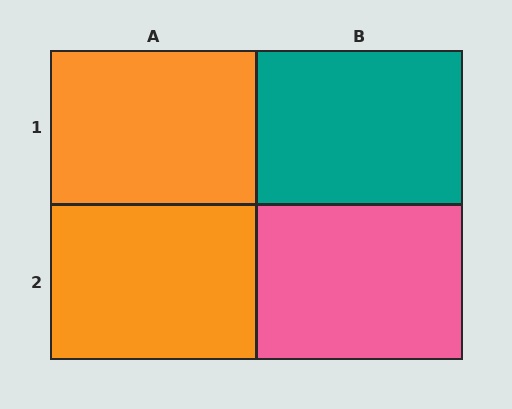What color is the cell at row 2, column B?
Pink.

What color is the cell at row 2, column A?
Orange.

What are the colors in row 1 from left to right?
Orange, teal.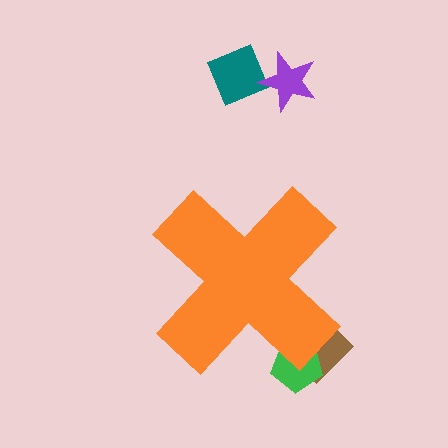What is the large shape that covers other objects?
An orange cross.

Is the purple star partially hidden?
No, the purple star is fully visible.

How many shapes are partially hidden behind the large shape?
2 shapes are partially hidden.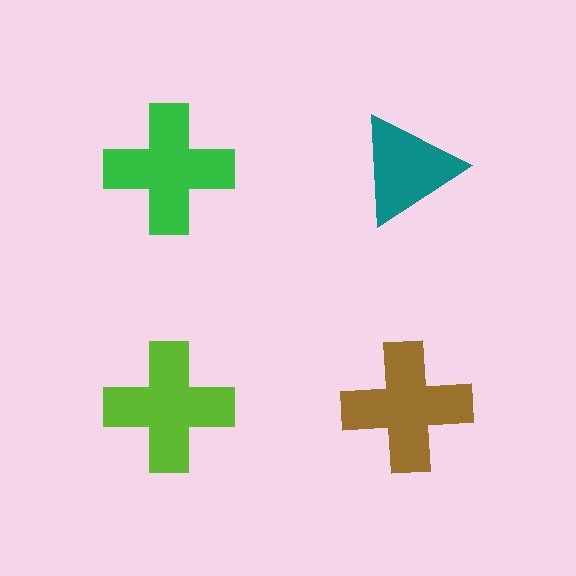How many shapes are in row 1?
2 shapes.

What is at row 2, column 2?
A brown cross.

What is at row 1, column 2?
A teal triangle.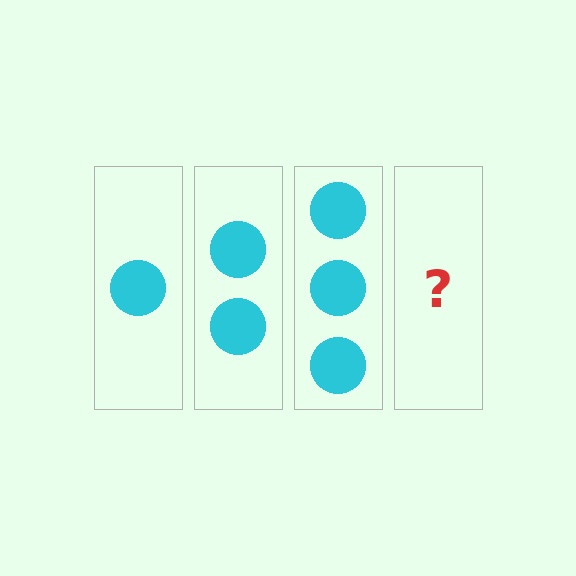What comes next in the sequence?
The next element should be 4 circles.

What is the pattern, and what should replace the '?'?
The pattern is that each step adds one more circle. The '?' should be 4 circles.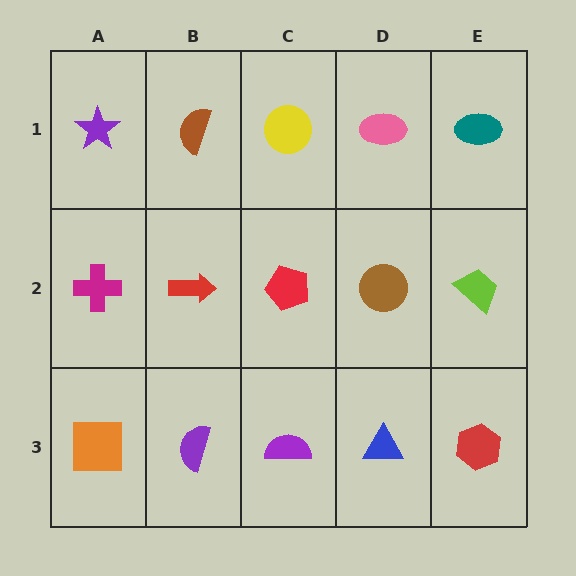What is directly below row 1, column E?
A lime trapezoid.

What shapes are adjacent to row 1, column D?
A brown circle (row 2, column D), a yellow circle (row 1, column C), a teal ellipse (row 1, column E).